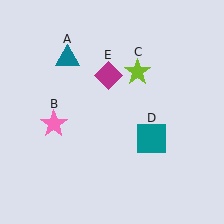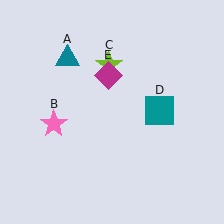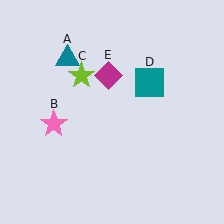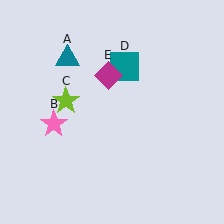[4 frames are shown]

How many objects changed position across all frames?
2 objects changed position: lime star (object C), teal square (object D).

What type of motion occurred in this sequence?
The lime star (object C), teal square (object D) rotated counterclockwise around the center of the scene.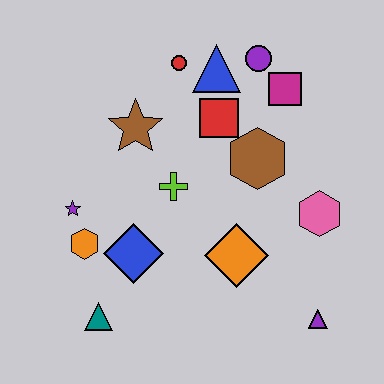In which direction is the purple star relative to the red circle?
The purple star is below the red circle.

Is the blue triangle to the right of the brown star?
Yes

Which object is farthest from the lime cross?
The purple triangle is farthest from the lime cross.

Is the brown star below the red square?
Yes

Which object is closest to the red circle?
The blue triangle is closest to the red circle.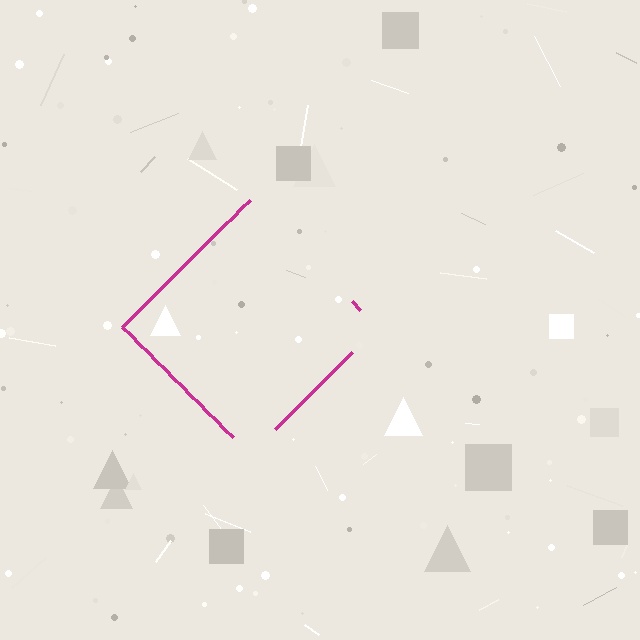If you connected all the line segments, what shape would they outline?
They would outline a diamond.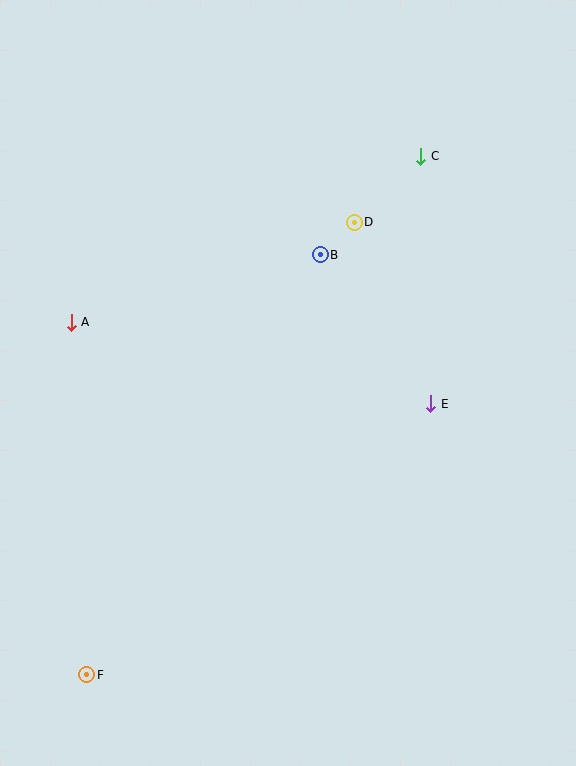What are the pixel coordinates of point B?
Point B is at (320, 255).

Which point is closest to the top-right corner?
Point C is closest to the top-right corner.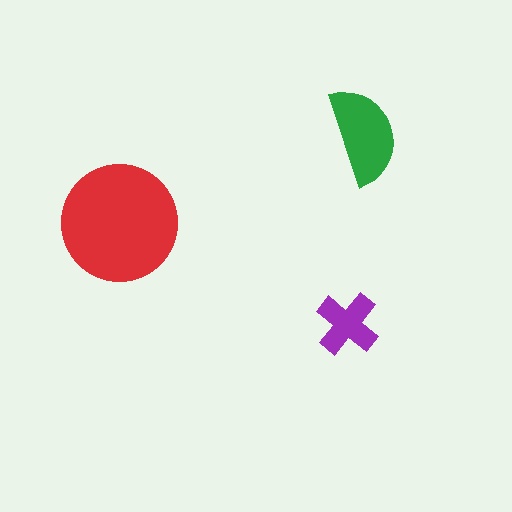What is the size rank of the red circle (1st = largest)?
1st.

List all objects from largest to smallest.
The red circle, the green semicircle, the purple cross.